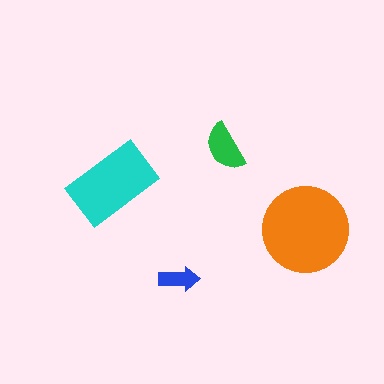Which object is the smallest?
The blue arrow.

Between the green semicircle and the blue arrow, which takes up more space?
The green semicircle.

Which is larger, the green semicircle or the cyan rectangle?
The cyan rectangle.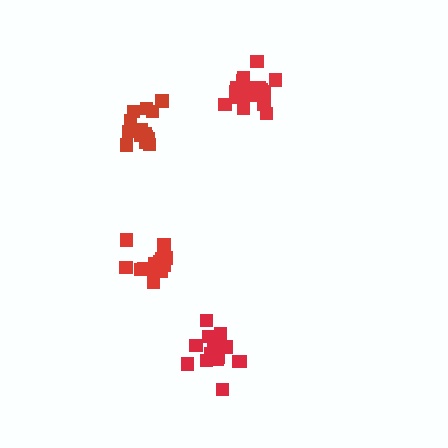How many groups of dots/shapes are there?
There are 4 groups.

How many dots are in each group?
Group 1: 15 dots, Group 2: 19 dots, Group 3: 18 dots, Group 4: 17 dots (69 total).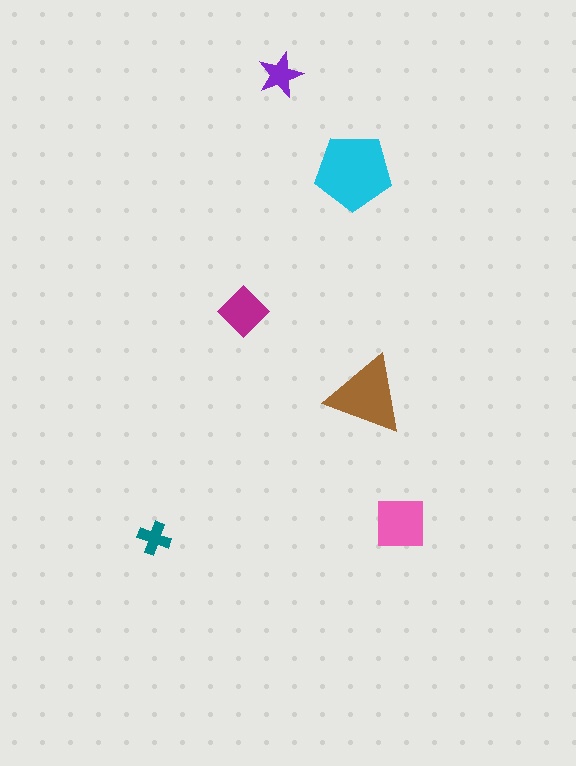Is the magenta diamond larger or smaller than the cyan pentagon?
Smaller.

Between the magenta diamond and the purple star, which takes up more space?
The magenta diamond.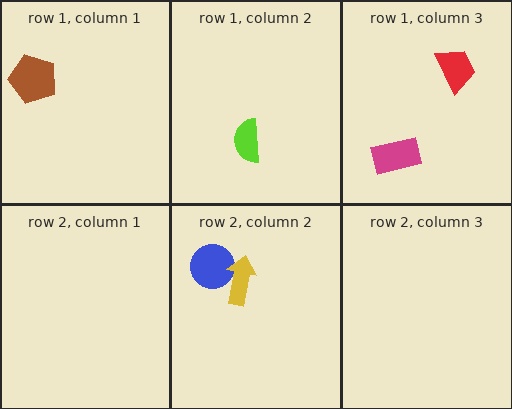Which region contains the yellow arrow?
The row 2, column 2 region.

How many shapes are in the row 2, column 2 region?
2.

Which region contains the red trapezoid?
The row 1, column 3 region.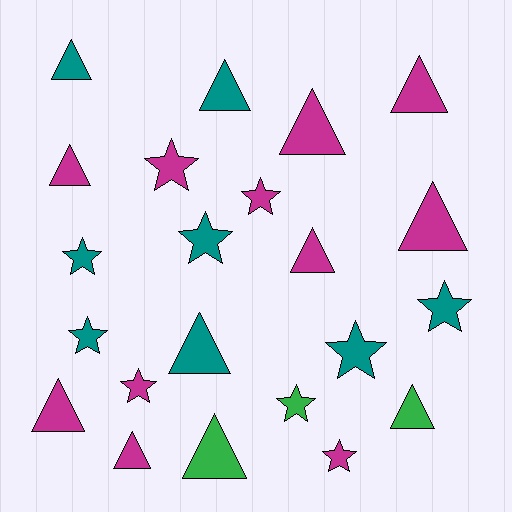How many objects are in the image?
There are 22 objects.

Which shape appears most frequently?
Triangle, with 12 objects.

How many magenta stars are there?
There are 4 magenta stars.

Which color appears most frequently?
Magenta, with 11 objects.